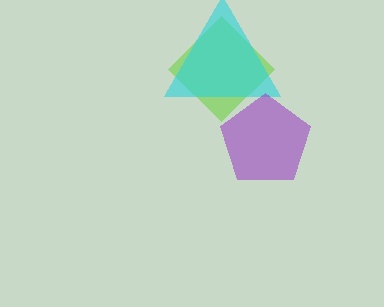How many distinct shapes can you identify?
There are 3 distinct shapes: a lime diamond, a cyan triangle, a purple pentagon.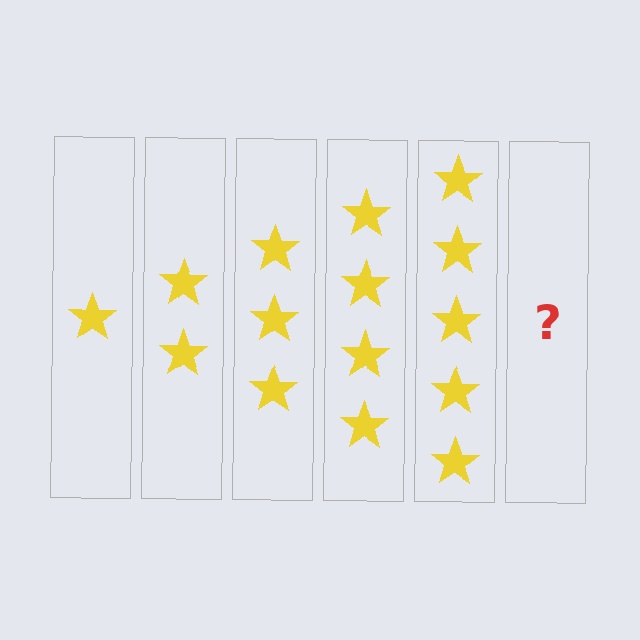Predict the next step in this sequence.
The next step is 6 stars.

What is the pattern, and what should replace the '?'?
The pattern is that each step adds one more star. The '?' should be 6 stars.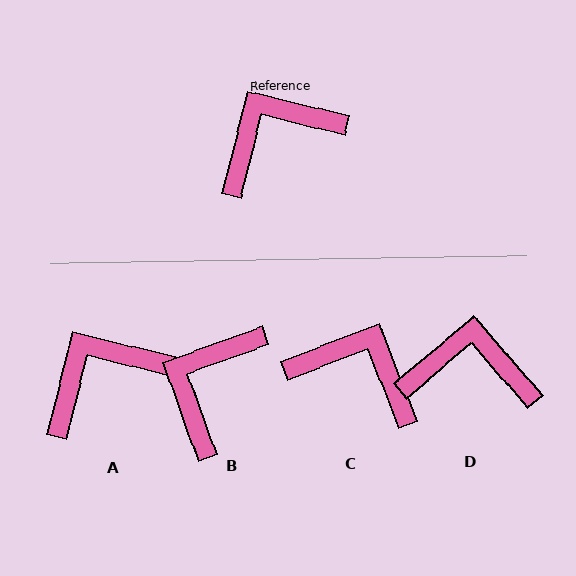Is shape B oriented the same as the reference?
No, it is off by about 34 degrees.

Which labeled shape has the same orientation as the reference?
A.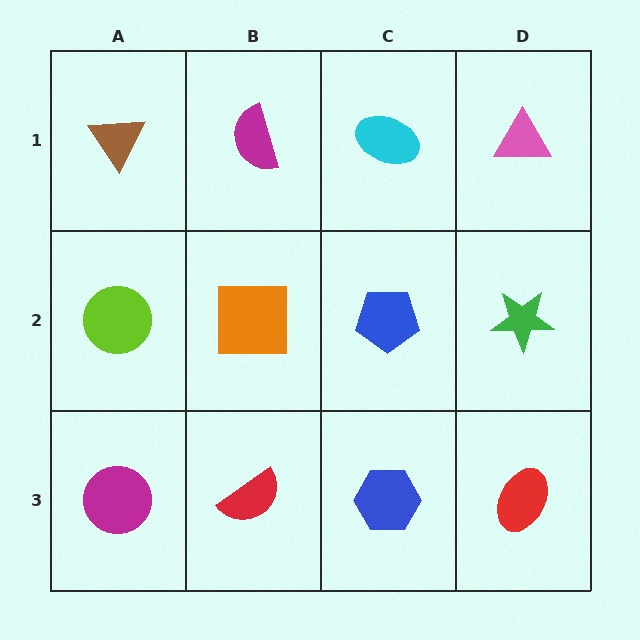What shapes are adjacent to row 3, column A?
A lime circle (row 2, column A), a red semicircle (row 3, column B).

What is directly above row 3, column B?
An orange square.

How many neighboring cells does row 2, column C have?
4.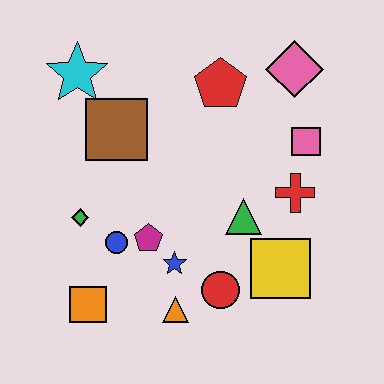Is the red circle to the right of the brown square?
Yes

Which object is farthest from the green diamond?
The pink diamond is farthest from the green diamond.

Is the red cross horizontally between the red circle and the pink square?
Yes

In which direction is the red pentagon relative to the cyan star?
The red pentagon is to the right of the cyan star.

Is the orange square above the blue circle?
No